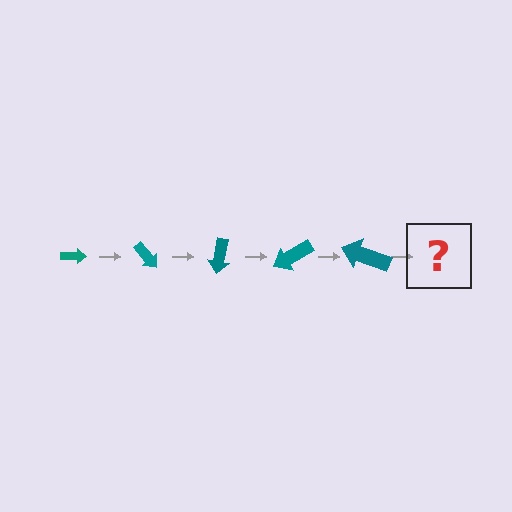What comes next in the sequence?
The next element should be an arrow, larger than the previous one and rotated 250 degrees from the start.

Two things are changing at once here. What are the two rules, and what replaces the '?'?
The two rules are that the arrow grows larger each step and it rotates 50 degrees each step. The '?' should be an arrow, larger than the previous one and rotated 250 degrees from the start.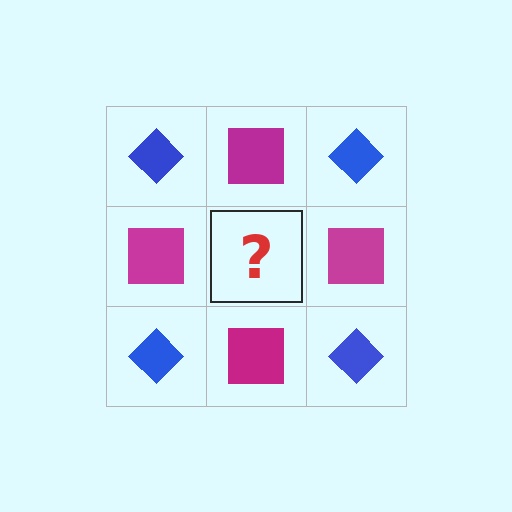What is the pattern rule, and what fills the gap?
The rule is that it alternates blue diamond and magenta square in a checkerboard pattern. The gap should be filled with a blue diamond.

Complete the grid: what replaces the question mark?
The question mark should be replaced with a blue diamond.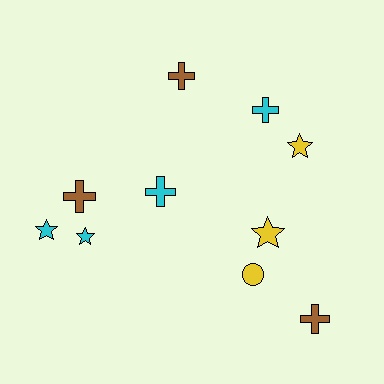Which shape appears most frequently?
Cross, with 5 objects.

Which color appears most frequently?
Cyan, with 4 objects.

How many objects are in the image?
There are 10 objects.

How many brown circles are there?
There are no brown circles.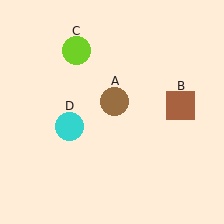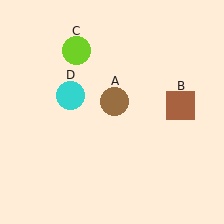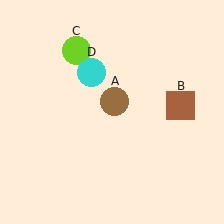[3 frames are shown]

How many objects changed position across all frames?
1 object changed position: cyan circle (object D).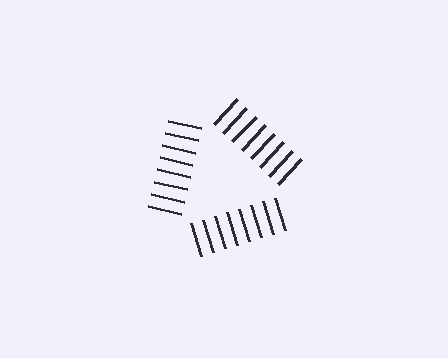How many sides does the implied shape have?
3 sides — the line-ends trace a triangle.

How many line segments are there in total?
24 — 8 along each of the 3 edges.